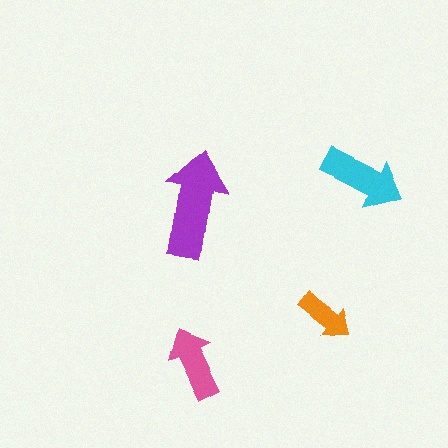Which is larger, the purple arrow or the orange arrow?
The purple one.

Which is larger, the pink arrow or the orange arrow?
The pink one.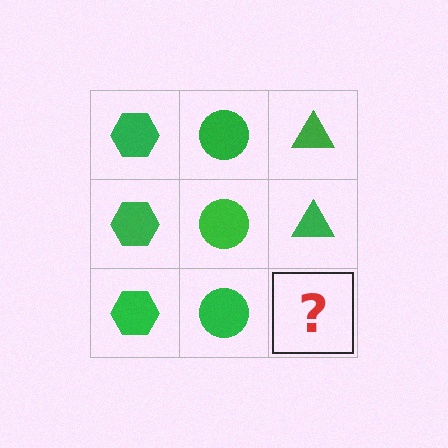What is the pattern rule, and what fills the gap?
The rule is that each column has a consistent shape. The gap should be filled with a green triangle.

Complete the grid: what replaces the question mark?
The question mark should be replaced with a green triangle.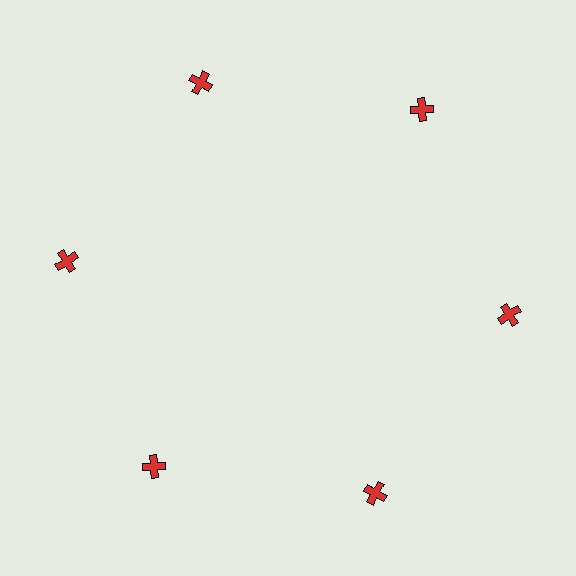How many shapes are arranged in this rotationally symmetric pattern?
There are 6 shapes, arranged in 6 groups of 1.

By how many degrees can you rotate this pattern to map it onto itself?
The pattern maps onto itself every 60 degrees of rotation.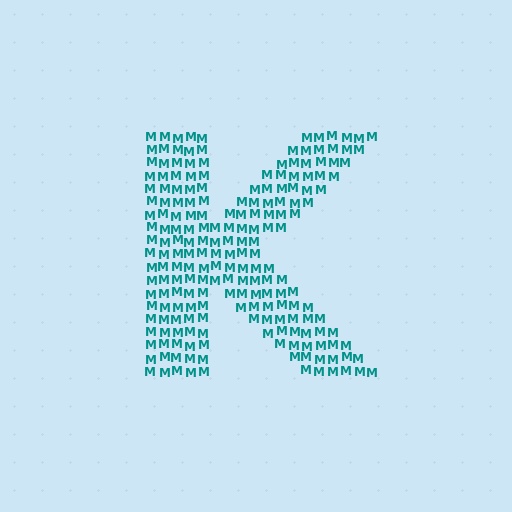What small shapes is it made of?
It is made of small letter M's.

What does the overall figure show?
The overall figure shows the letter K.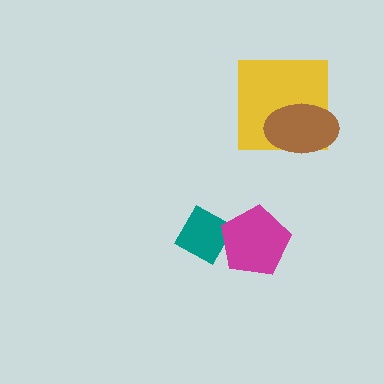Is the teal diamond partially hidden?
Yes, it is partially covered by another shape.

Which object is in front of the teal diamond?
The magenta pentagon is in front of the teal diamond.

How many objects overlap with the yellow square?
1 object overlaps with the yellow square.